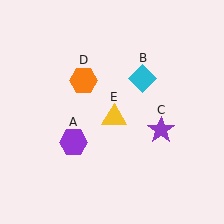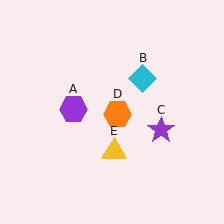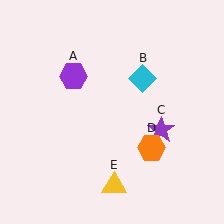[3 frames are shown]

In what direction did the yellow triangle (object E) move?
The yellow triangle (object E) moved down.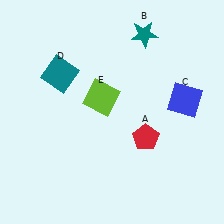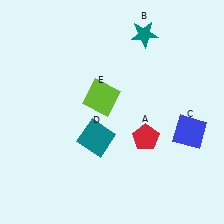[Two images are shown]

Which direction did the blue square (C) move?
The blue square (C) moved down.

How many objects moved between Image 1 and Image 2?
2 objects moved between the two images.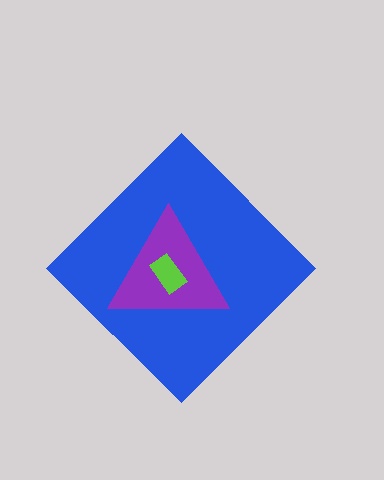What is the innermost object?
The lime rectangle.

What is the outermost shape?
The blue diamond.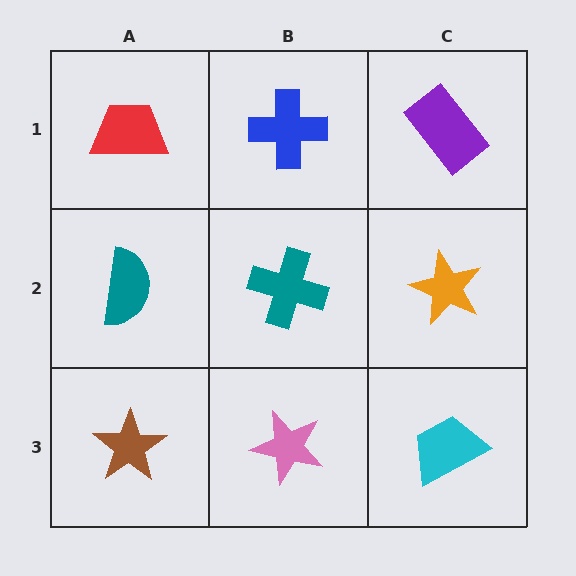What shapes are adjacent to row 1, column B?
A teal cross (row 2, column B), a red trapezoid (row 1, column A), a purple rectangle (row 1, column C).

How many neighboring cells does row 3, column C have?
2.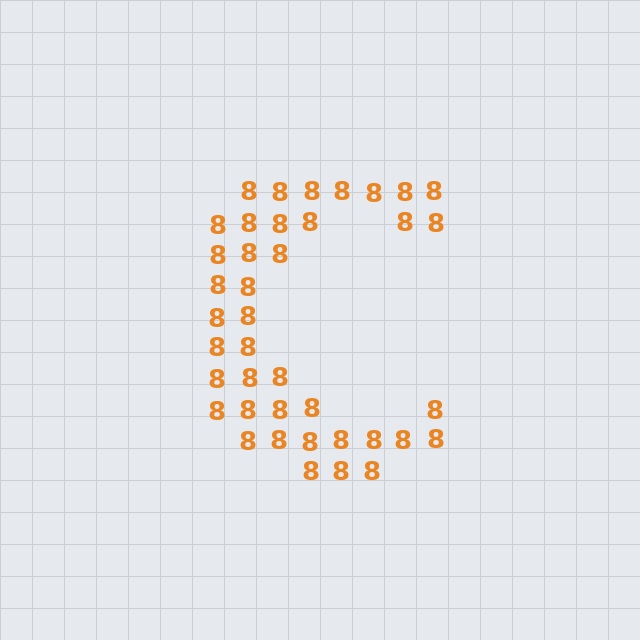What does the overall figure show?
The overall figure shows the letter C.